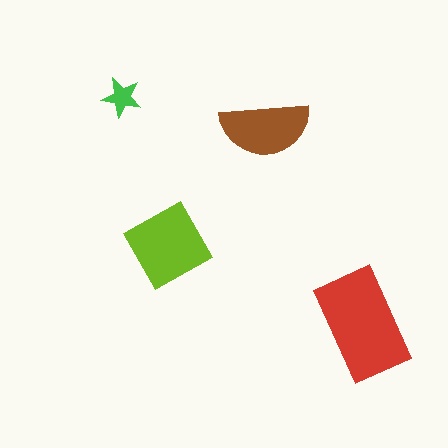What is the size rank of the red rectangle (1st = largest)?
1st.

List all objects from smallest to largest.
The green star, the brown semicircle, the lime square, the red rectangle.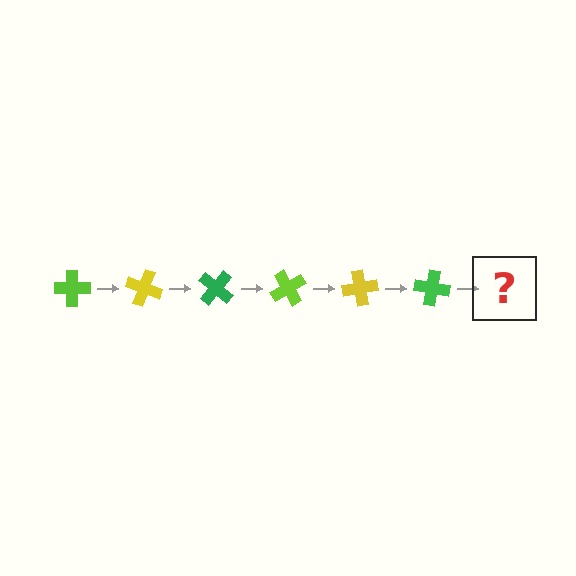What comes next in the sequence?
The next element should be a lime cross, rotated 120 degrees from the start.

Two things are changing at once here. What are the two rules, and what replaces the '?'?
The two rules are that it rotates 20 degrees each step and the color cycles through lime, yellow, and green. The '?' should be a lime cross, rotated 120 degrees from the start.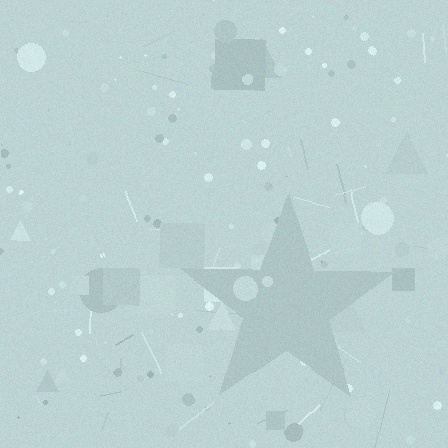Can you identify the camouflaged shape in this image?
The camouflaged shape is a star.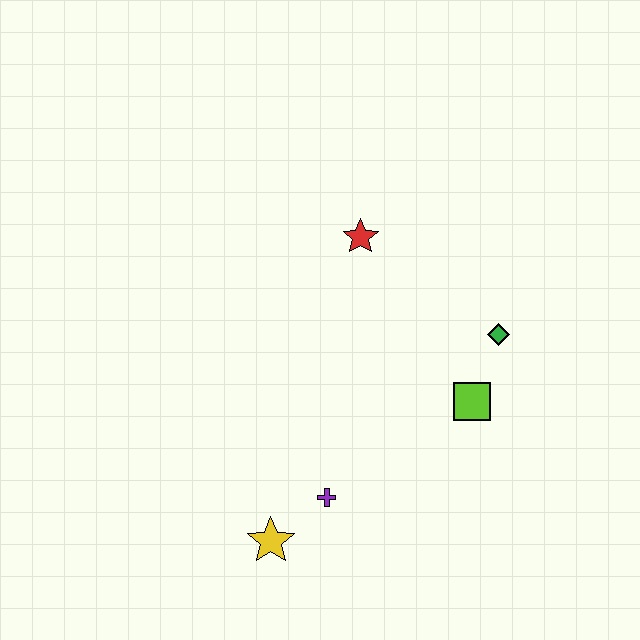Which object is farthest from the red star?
The yellow star is farthest from the red star.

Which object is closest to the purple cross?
The yellow star is closest to the purple cross.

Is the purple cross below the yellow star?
No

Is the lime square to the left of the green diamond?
Yes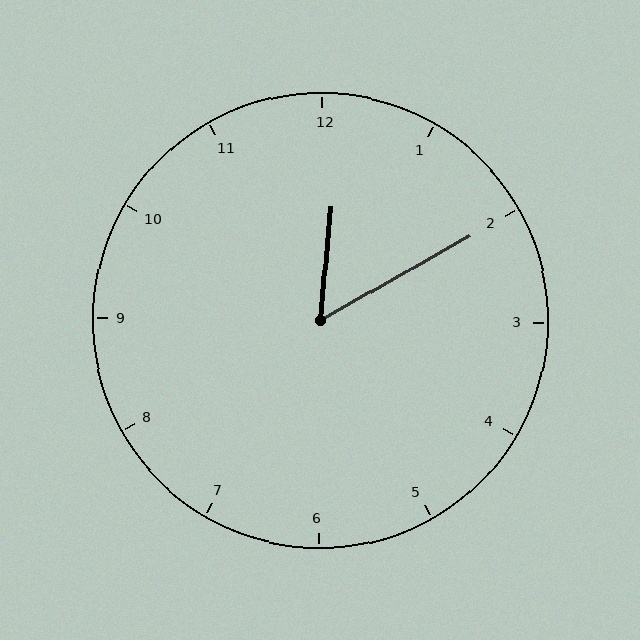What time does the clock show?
12:10.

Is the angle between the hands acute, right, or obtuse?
It is acute.